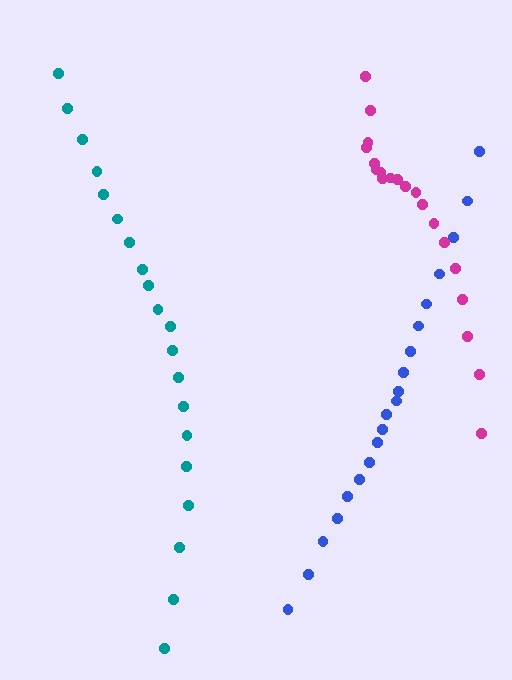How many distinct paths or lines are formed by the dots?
There are 3 distinct paths.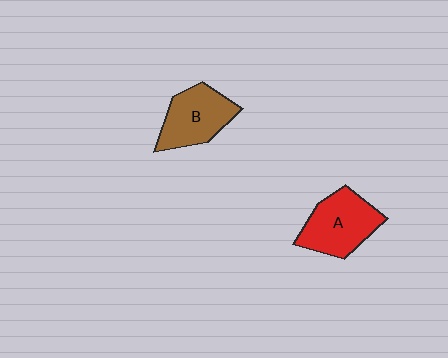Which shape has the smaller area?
Shape B (brown).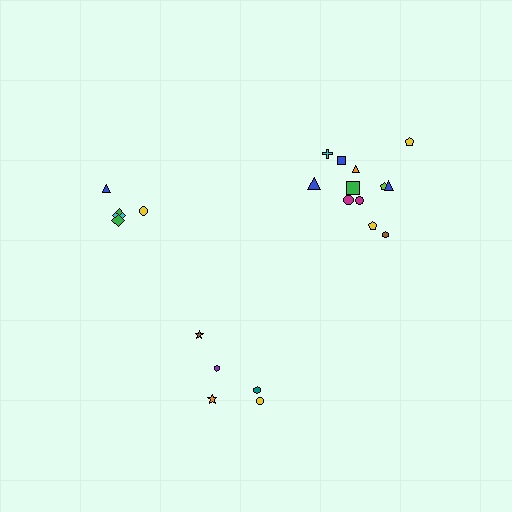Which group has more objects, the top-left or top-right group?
The top-right group.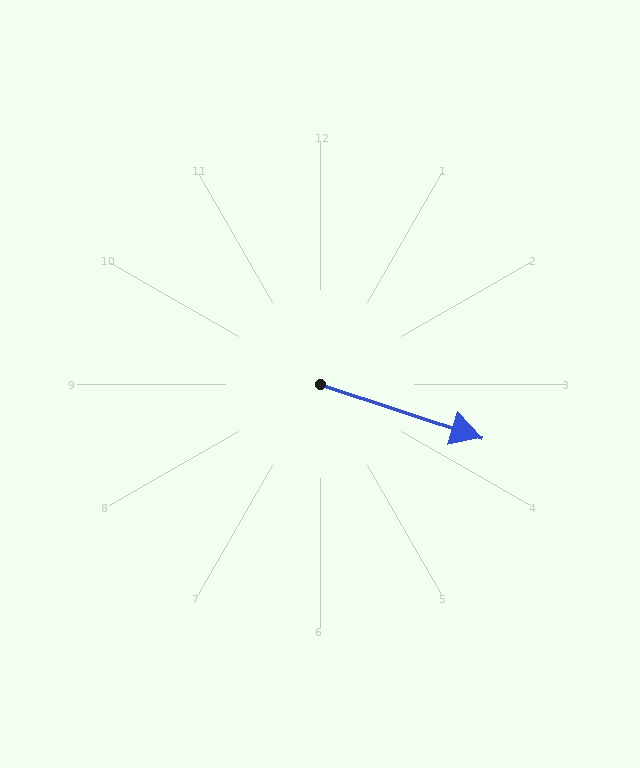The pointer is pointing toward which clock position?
Roughly 4 o'clock.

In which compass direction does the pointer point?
East.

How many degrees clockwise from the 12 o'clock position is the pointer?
Approximately 108 degrees.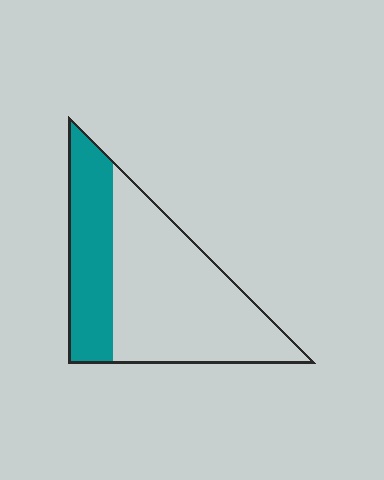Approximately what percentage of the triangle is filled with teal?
Approximately 35%.